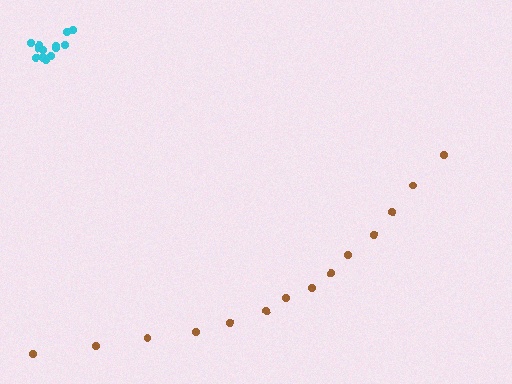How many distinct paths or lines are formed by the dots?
There are 2 distinct paths.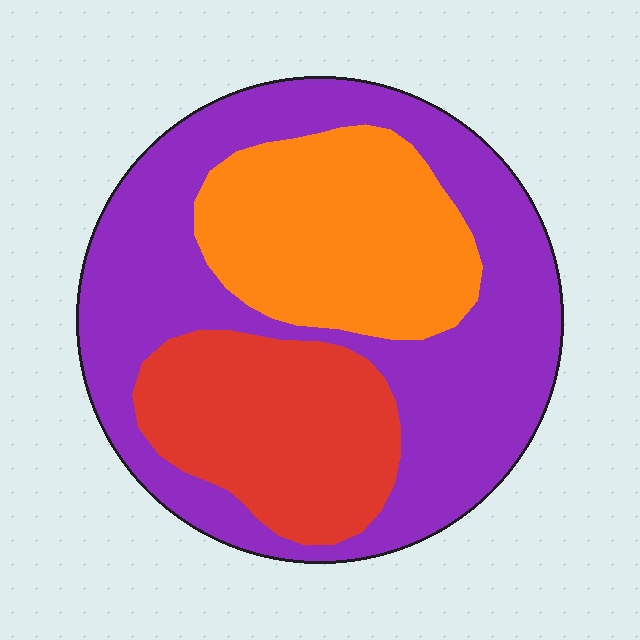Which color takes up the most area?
Purple, at roughly 50%.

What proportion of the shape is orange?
Orange covers 25% of the shape.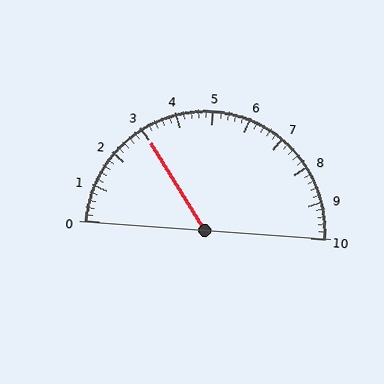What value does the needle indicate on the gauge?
The needle indicates approximately 3.0.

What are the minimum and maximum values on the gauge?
The gauge ranges from 0 to 10.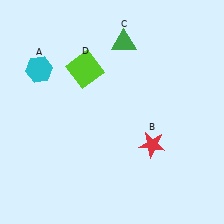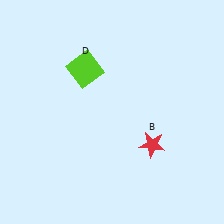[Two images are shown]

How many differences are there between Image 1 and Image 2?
There are 2 differences between the two images.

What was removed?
The green triangle (C), the cyan hexagon (A) were removed in Image 2.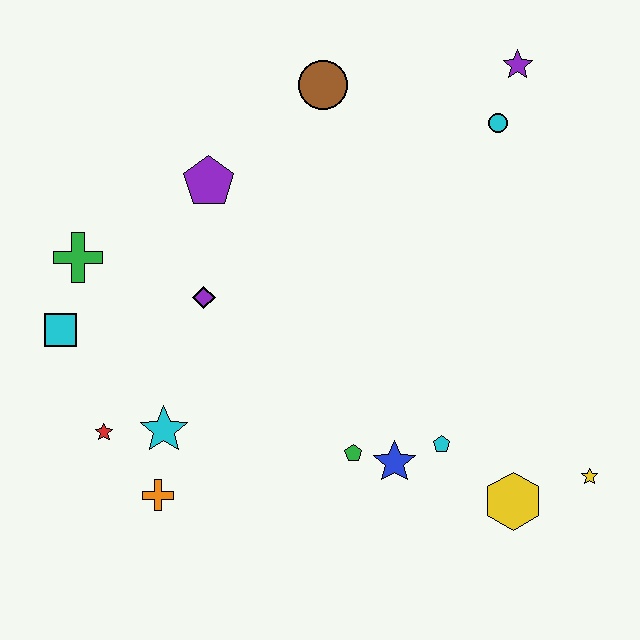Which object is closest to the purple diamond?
The purple pentagon is closest to the purple diamond.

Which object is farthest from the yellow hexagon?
The green cross is farthest from the yellow hexagon.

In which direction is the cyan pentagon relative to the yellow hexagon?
The cyan pentagon is to the left of the yellow hexagon.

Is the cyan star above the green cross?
No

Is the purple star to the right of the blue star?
Yes